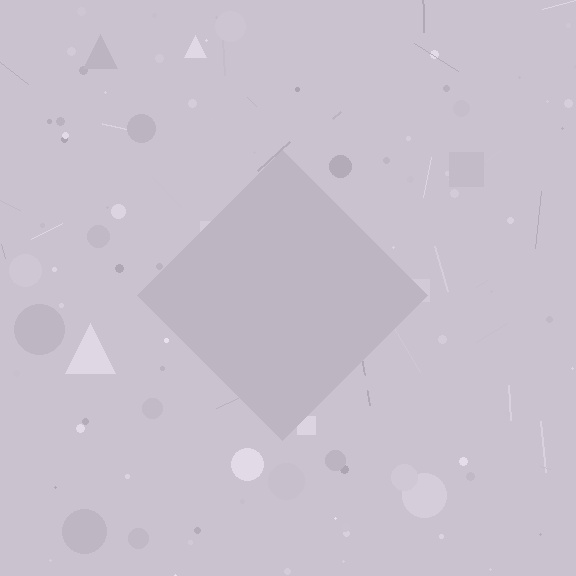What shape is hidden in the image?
A diamond is hidden in the image.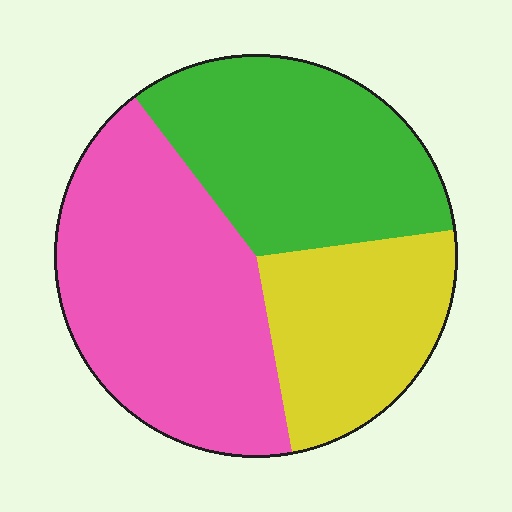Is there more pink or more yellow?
Pink.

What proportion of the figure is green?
Green covers 33% of the figure.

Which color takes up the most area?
Pink, at roughly 45%.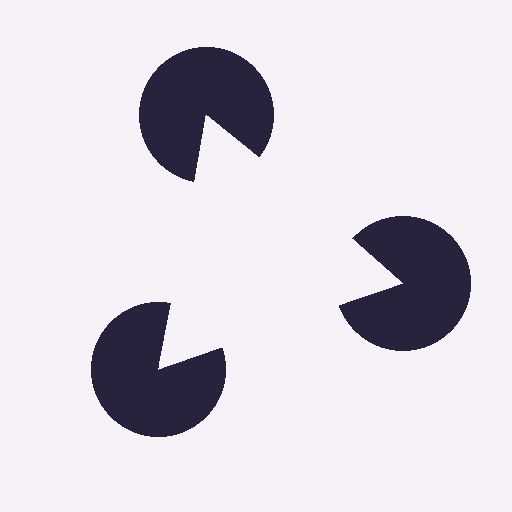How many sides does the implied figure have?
3 sides.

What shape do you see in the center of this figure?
An illusory triangle — its edges are inferred from the aligned wedge cuts in the pac-man discs, not physically drawn.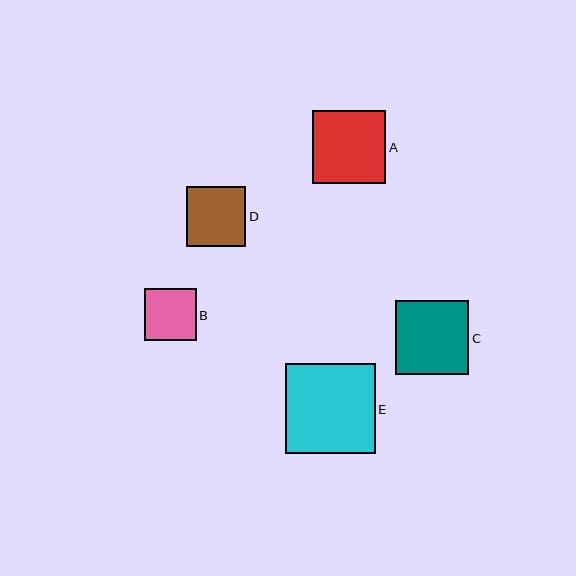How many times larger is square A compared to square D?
Square A is approximately 1.2 times the size of square D.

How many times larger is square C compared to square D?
Square C is approximately 1.2 times the size of square D.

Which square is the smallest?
Square B is the smallest with a size of approximately 51 pixels.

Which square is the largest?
Square E is the largest with a size of approximately 90 pixels.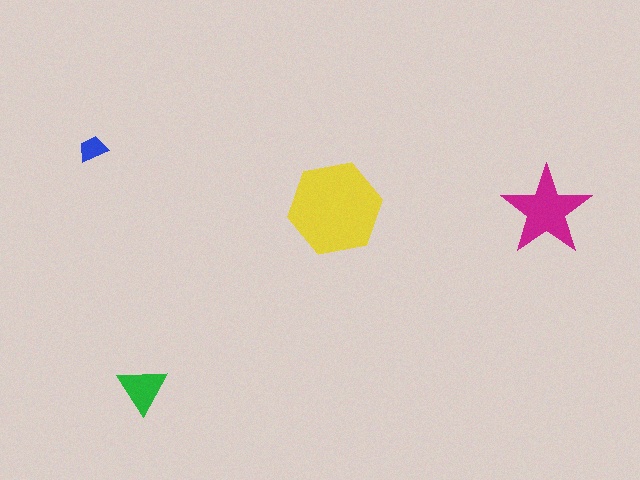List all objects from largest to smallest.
The yellow hexagon, the magenta star, the green triangle, the blue trapezoid.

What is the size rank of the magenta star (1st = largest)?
2nd.